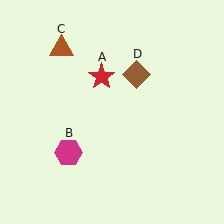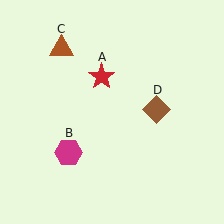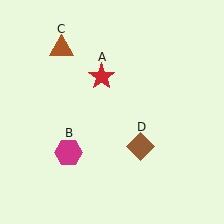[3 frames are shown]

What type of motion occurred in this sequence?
The brown diamond (object D) rotated clockwise around the center of the scene.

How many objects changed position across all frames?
1 object changed position: brown diamond (object D).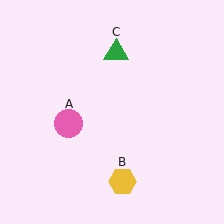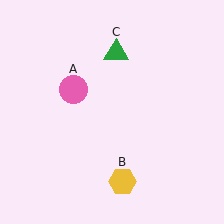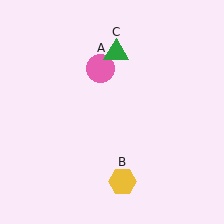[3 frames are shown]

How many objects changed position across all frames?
1 object changed position: pink circle (object A).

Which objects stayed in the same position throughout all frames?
Yellow hexagon (object B) and green triangle (object C) remained stationary.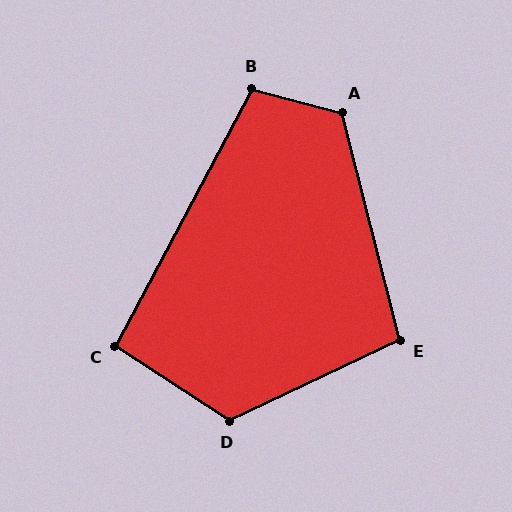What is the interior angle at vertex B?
Approximately 103 degrees (obtuse).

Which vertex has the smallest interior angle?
C, at approximately 95 degrees.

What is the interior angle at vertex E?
Approximately 101 degrees (obtuse).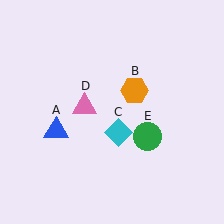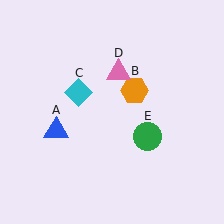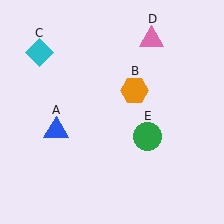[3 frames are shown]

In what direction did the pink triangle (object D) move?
The pink triangle (object D) moved up and to the right.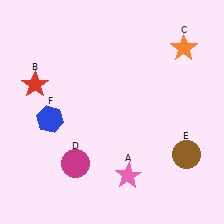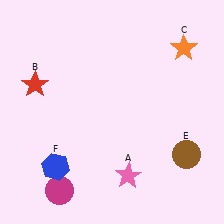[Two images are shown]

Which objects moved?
The objects that moved are: the magenta circle (D), the blue hexagon (F).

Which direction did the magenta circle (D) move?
The magenta circle (D) moved down.